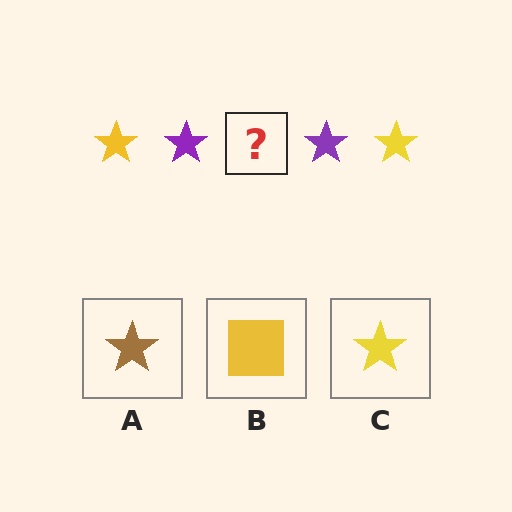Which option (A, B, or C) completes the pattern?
C.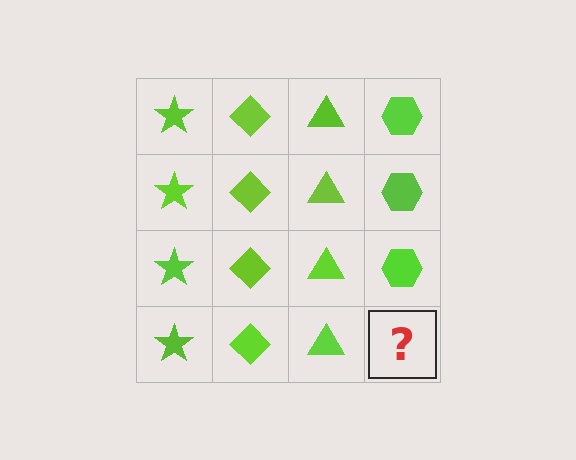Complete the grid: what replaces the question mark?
The question mark should be replaced with a lime hexagon.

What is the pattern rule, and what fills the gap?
The rule is that each column has a consistent shape. The gap should be filled with a lime hexagon.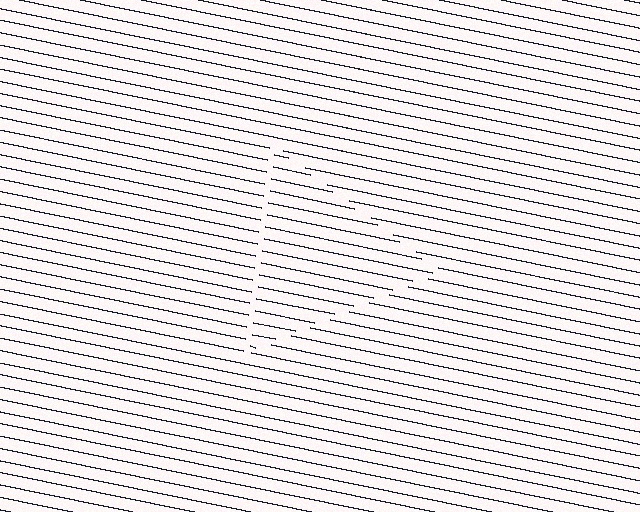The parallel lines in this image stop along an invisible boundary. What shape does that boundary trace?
An illusory triangle. The interior of the shape contains the same grating, shifted by half a period — the contour is defined by the phase discontinuity where line-ends from the inner and outer gratings abut.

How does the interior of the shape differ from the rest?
The interior of the shape contains the same grating, shifted by half a period — the contour is defined by the phase discontinuity where line-ends from the inner and outer gratings abut.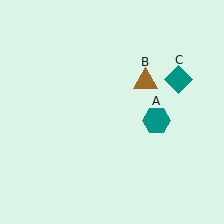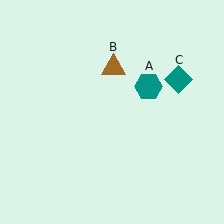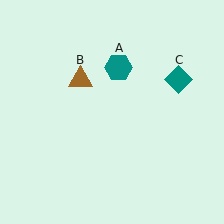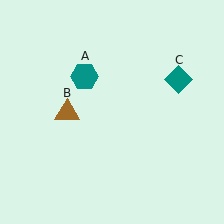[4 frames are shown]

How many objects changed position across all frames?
2 objects changed position: teal hexagon (object A), brown triangle (object B).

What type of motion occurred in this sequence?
The teal hexagon (object A), brown triangle (object B) rotated counterclockwise around the center of the scene.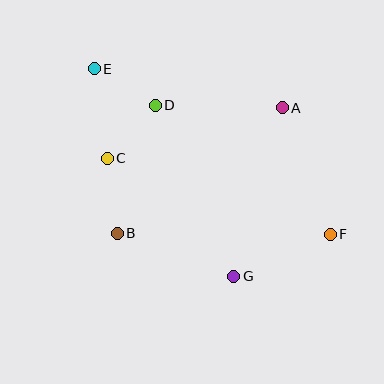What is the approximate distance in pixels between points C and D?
The distance between C and D is approximately 72 pixels.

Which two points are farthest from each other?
Points E and F are farthest from each other.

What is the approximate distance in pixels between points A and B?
The distance between A and B is approximately 207 pixels.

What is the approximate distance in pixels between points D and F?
The distance between D and F is approximately 218 pixels.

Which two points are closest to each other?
Points D and E are closest to each other.